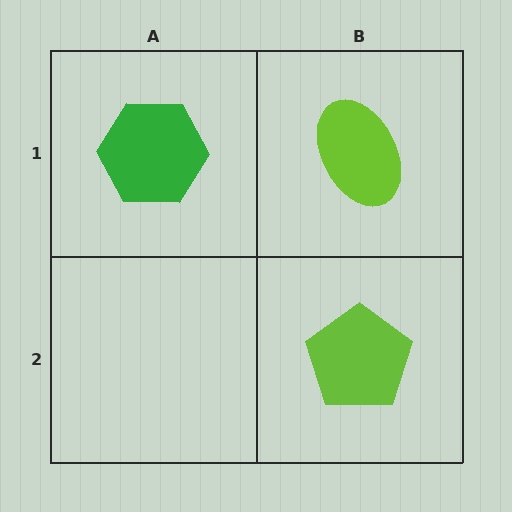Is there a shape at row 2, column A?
No, that cell is empty.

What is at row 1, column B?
A lime ellipse.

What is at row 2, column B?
A lime pentagon.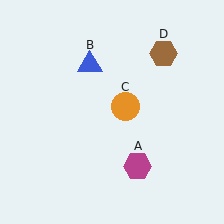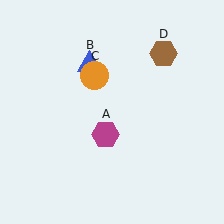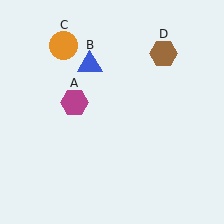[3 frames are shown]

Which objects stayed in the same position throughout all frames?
Blue triangle (object B) and brown hexagon (object D) remained stationary.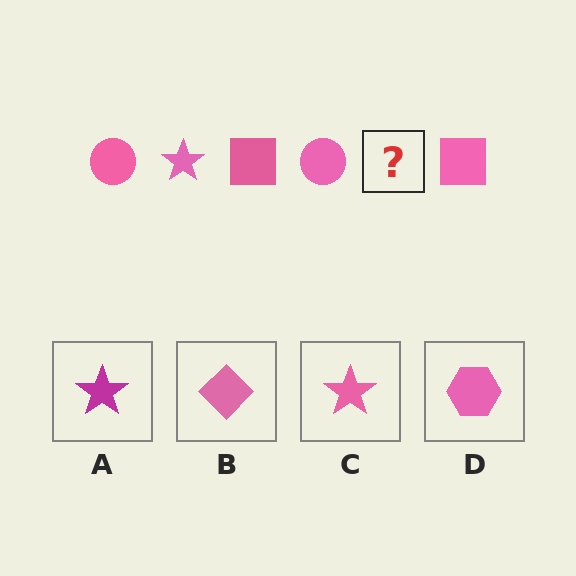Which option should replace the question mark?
Option C.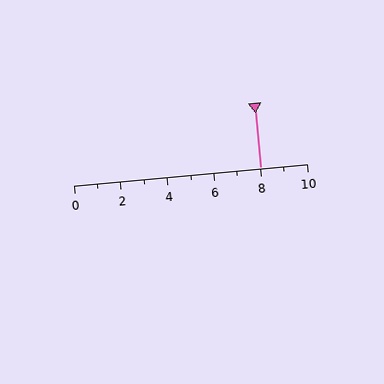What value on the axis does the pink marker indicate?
The marker indicates approximately 8.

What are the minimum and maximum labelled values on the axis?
The axis runs from 0 to 10.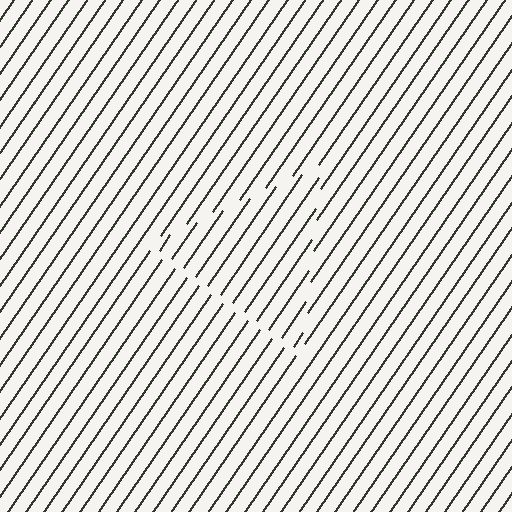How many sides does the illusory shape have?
3 sides — the line-ends trace a triangle.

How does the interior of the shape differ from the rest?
The interior of the shape contains the same grating, shifted by half a period — the contour is defined by the phase discontinuity where line-ends from the inner and outer gratings abut.